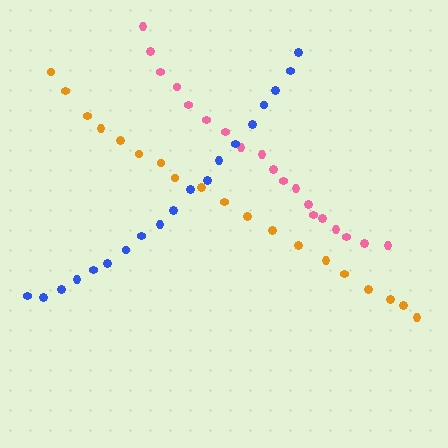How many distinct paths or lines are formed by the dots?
There are 3 distinct paths.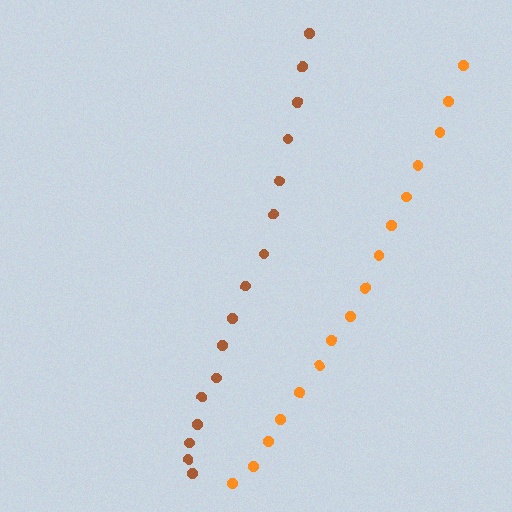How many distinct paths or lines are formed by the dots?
There are 2 distinct paths.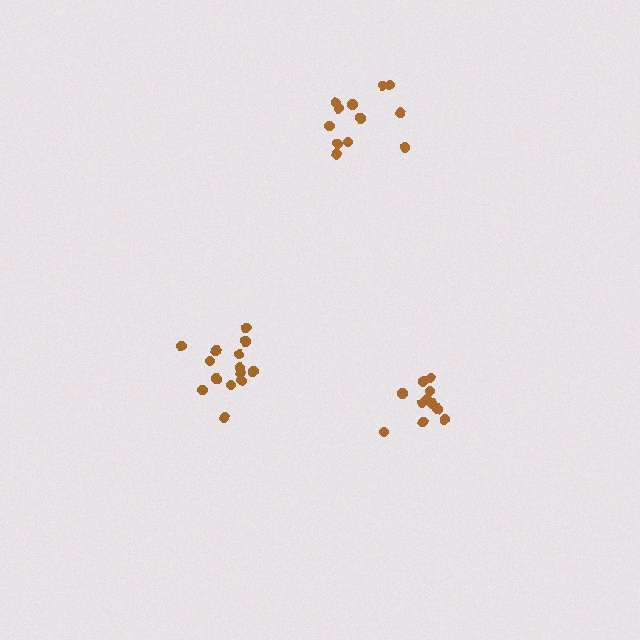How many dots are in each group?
Group 1: 14 dots, Group 2: 12 dots, Group 3: 11 dots (37 total).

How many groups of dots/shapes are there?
There are 3 groups.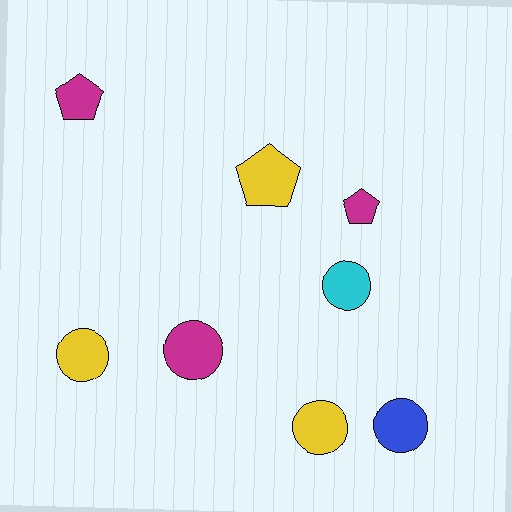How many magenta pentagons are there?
There are 2 magenta pentagons.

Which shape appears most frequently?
Circle, with 5 objects.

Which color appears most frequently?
Magenta, with 3 objects.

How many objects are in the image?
There are 8 objects.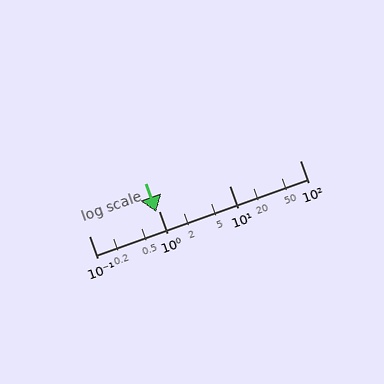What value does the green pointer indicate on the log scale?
The pointer indicates approximately 0.9.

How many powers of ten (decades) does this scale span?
The scale spans 3 decades, from 0.1 to 100.